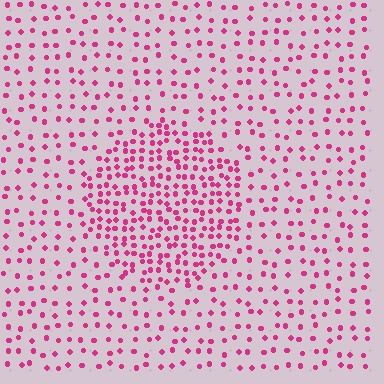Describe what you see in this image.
The image contains small magenta elements arranged at two different densities. A circle-shaped region is visible where the elements are more densely packed than the surrounding area.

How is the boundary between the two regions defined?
The boundary is defined by a change in element density (approximately 2.2x ratio). All elements are the same color, size, and shape.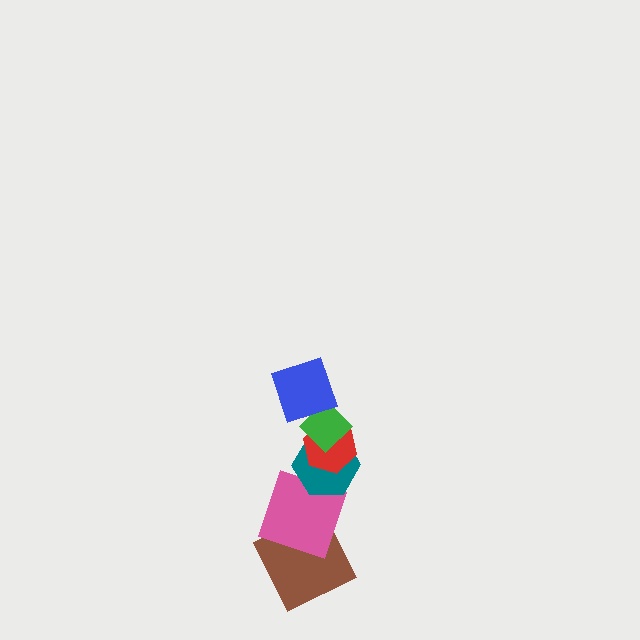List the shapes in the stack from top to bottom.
From top to bottom: the blue square, the green diamond, the red hexagon, the teal hexagon, the pink square, the brown square.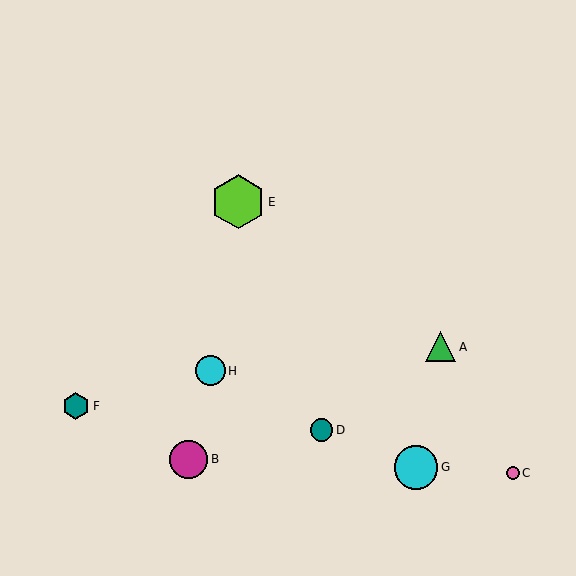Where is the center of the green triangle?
The center of the green triangle is at (440, 347).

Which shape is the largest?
The lime hexagon (labeled E) is the largest.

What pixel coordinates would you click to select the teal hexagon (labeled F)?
Click at (76, 406) to select the teal hexagon F.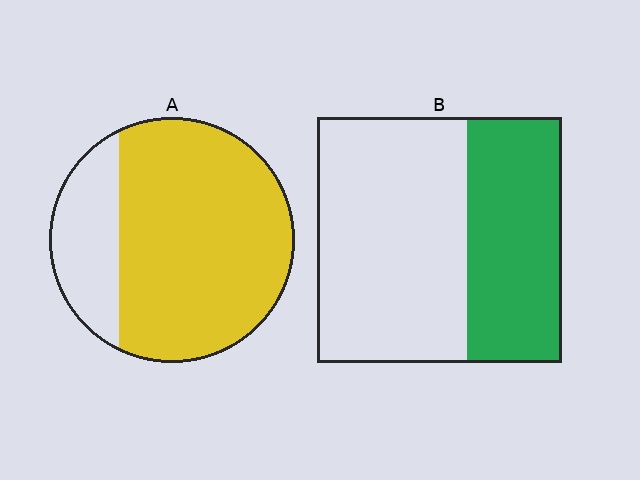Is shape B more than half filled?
No.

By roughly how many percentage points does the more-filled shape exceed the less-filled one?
By roughly 40 percentage points (A over B).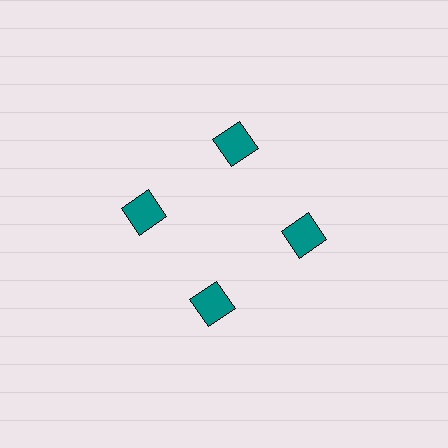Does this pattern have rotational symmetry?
Yes, this pattern has 4-fold rotational symmetry. It looks the same after rotating 90 degrees around the center.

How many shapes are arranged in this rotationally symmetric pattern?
There are 4 shapes, arranged in 4 groups of 1.